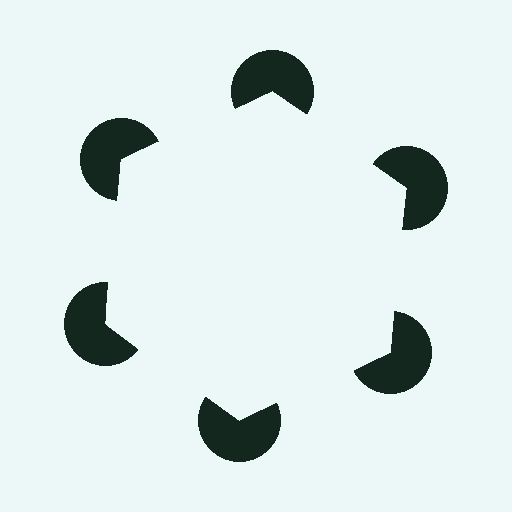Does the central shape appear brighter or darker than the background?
It typically appears slightly brighter than the background, even though no actual brightness change is drawn.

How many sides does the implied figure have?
6 sides.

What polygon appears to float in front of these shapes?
An illusory hexagon — its edges are inferred from the aligned wedge cuts in the pac-man discs, not physically drawn.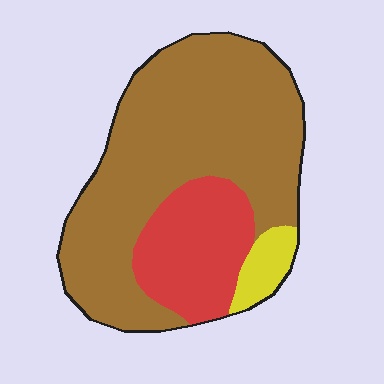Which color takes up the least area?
Yellow, at roughly 5%.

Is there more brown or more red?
Brown.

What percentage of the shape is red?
Red covers around 25% of the shape.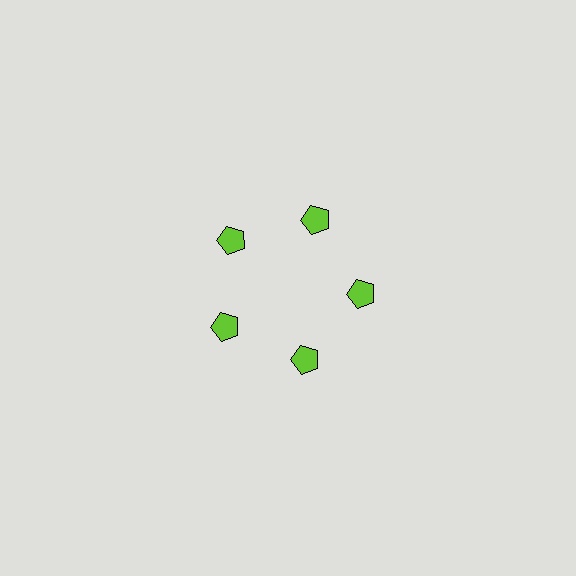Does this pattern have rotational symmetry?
Yes, this pattern has 5-fold rotational symmetry. It looks the same after rotating 72 degrees around the center.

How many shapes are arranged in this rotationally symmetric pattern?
There are 5 shapes, arranged in 5 groups of 1.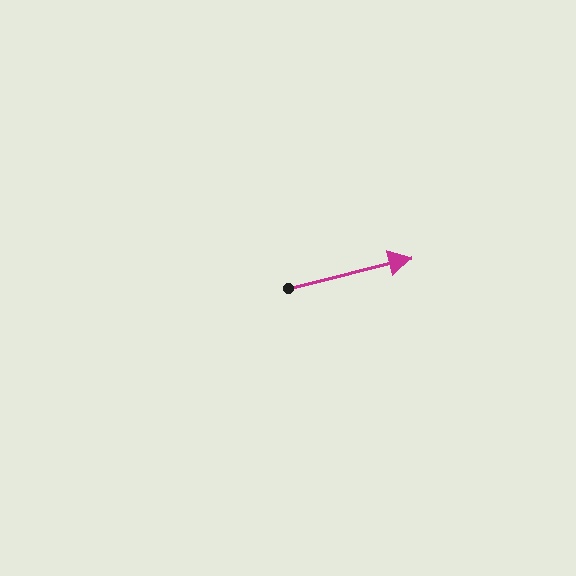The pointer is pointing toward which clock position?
Roughly 3 o'clock.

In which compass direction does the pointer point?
East.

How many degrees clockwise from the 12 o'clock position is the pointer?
Approximately 76 degrees.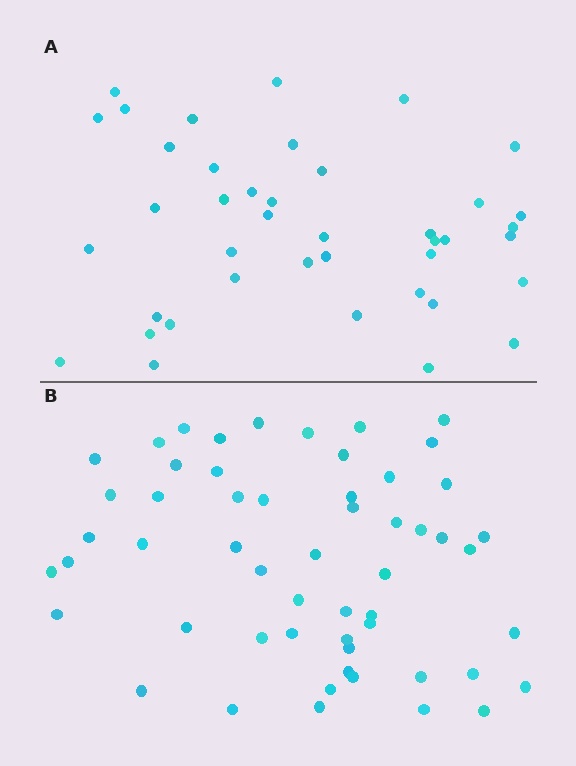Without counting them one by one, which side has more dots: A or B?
Region B (the bottom region) has more dots.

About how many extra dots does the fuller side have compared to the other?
Region B has approximately 15 more dots than region A.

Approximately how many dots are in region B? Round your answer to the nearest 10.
About 60 dots. (The exact count is 55, which rounds to 60.)